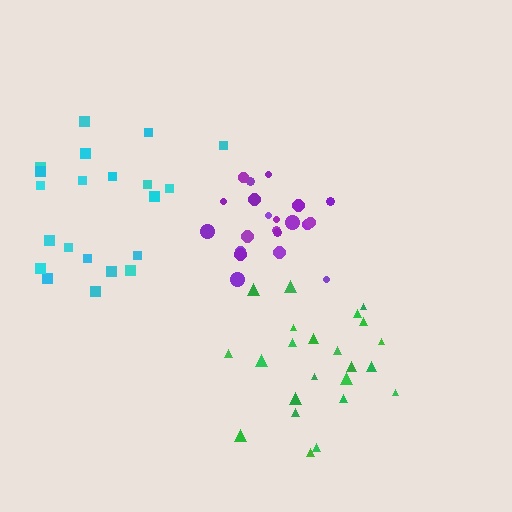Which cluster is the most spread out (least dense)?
Cyan.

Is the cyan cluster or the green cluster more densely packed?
Green.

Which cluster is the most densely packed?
Purple.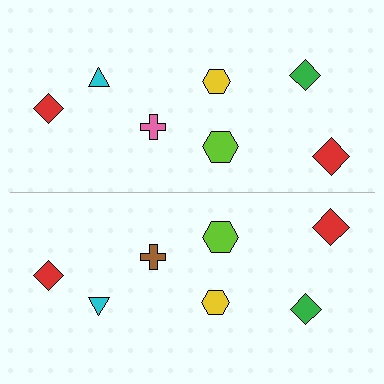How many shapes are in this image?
There are 14 shapes in this image.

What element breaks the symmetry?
The brown cross on the bottom side breaks the symmetry — its mirror counterpart is pink.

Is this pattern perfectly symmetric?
No, the pattern is not perfectly symmetric. The brown cross on the bottom side breaks the symmetry — its mirror counterpart is pink.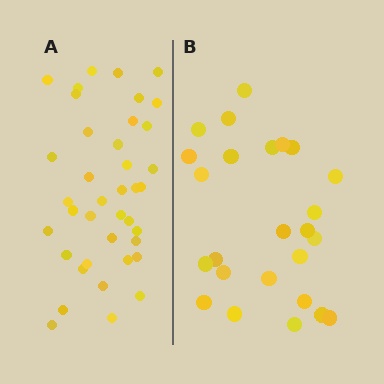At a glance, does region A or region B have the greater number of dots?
Region A (the left region) has more dots.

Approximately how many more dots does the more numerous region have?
Region A has approximately 15 more dots than region B.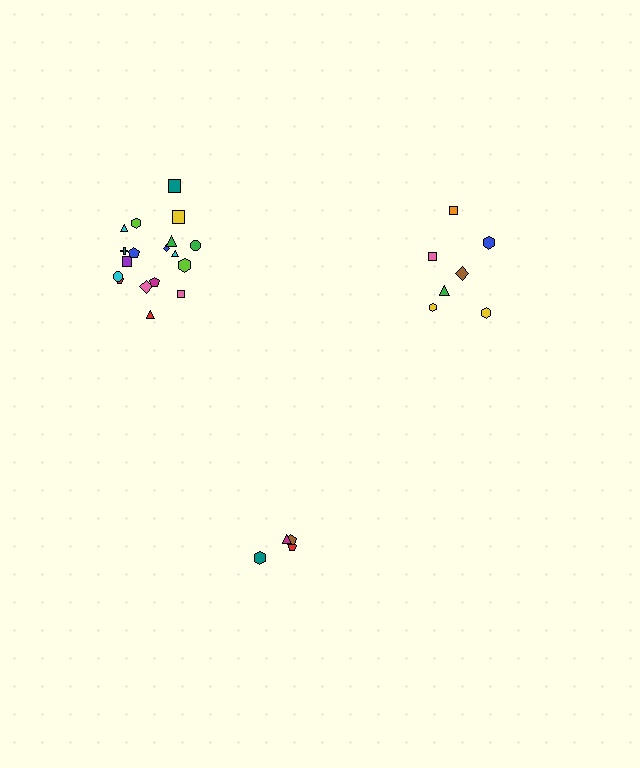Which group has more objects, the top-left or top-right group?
The top-left group.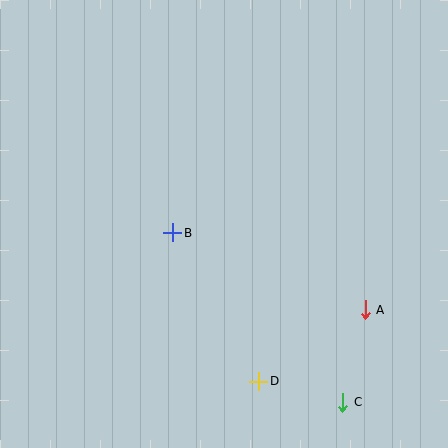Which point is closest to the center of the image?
Point B at (173, 233) is closest to the center.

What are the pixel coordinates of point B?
Point B is at (173, 233).